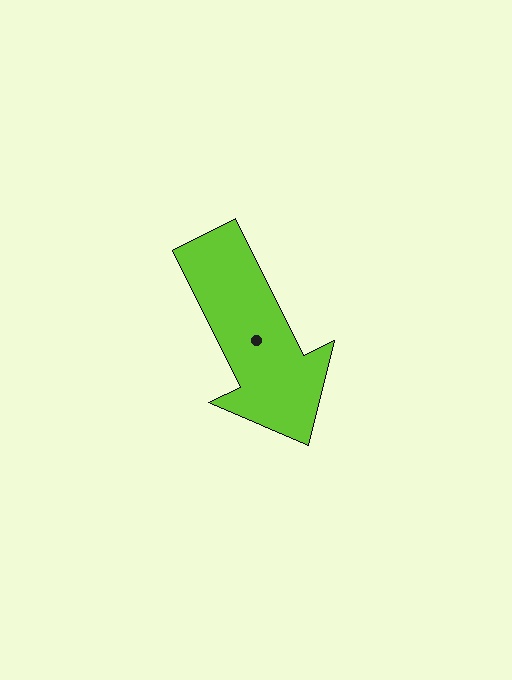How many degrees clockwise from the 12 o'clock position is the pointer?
Approximately 154 degrees.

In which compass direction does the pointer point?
Southeast.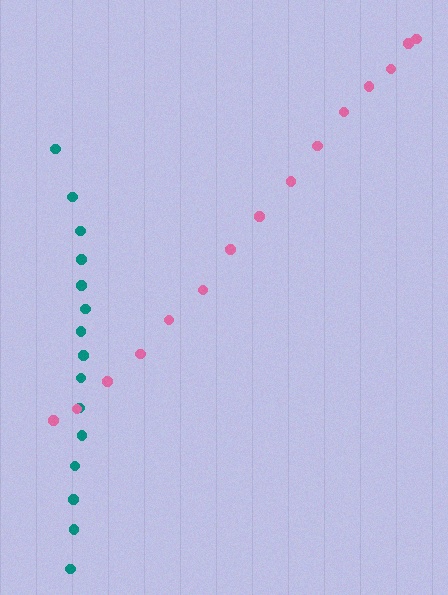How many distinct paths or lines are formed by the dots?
There are 2 distinct paths.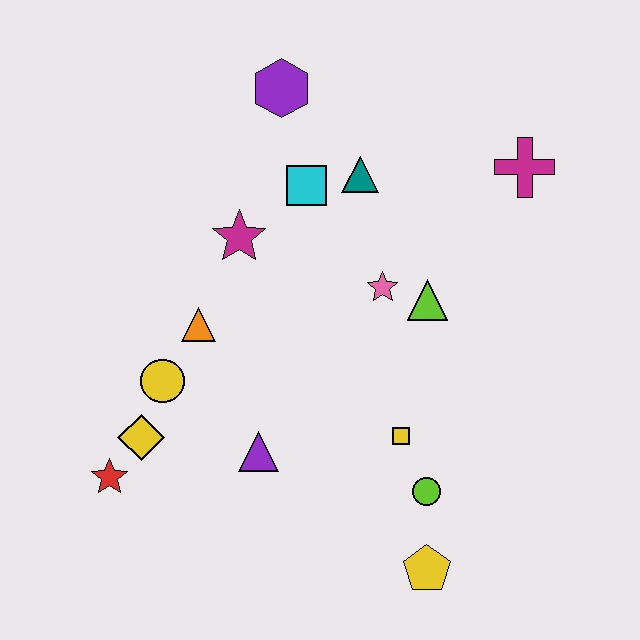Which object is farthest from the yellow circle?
The magenta cross is farthest from the yellow circle.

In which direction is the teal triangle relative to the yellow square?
The teal triangle is above the yellow square.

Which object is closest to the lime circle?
The yellow square is closest to the lime circle.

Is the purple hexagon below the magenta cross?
No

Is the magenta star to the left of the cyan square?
Yes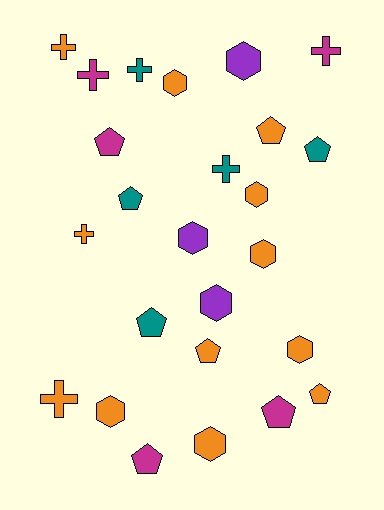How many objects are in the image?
There are 25 objects.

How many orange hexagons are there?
There are 6 orange hexagons.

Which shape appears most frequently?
Pentagon, with 9 objects.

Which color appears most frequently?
Orange, with 12 objects.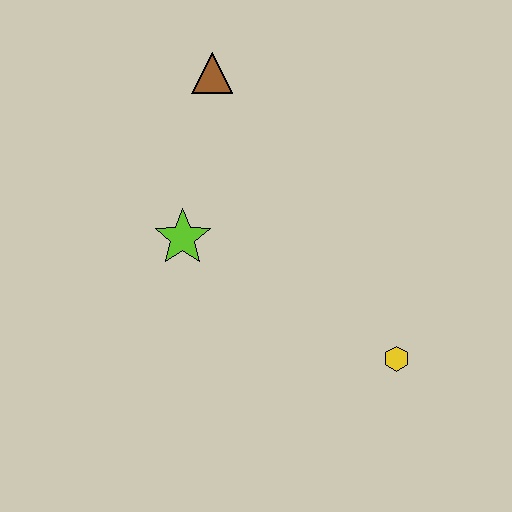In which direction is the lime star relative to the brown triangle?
The lime star is below the brown triangle.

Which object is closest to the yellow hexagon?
The lime star is closest to the yellow hexagon.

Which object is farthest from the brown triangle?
The yellow hexagon is farthest from the brown triangle.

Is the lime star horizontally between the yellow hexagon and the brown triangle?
No